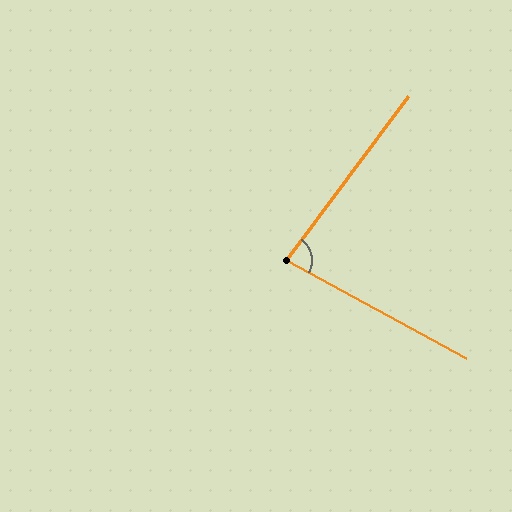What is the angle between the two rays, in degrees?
Approximately 82 degrees.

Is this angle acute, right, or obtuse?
It is acute.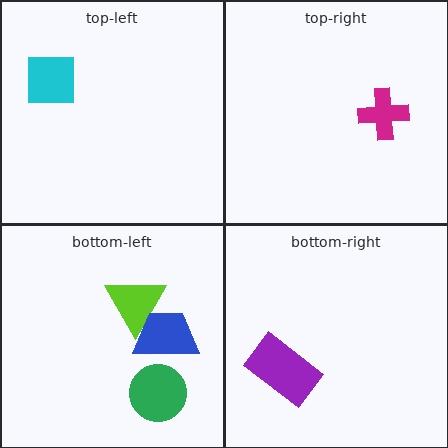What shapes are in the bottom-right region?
The purple rectangle.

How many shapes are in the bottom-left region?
3.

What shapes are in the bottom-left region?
The green circle, the lime triangle, the blue trapezoid.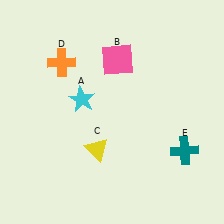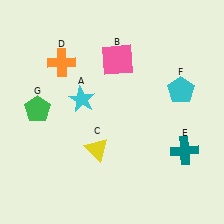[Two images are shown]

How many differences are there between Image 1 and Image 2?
There are 2 differences between the two images.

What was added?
A cyan pentagon (F), a green pentagon (G) were added in Image 2.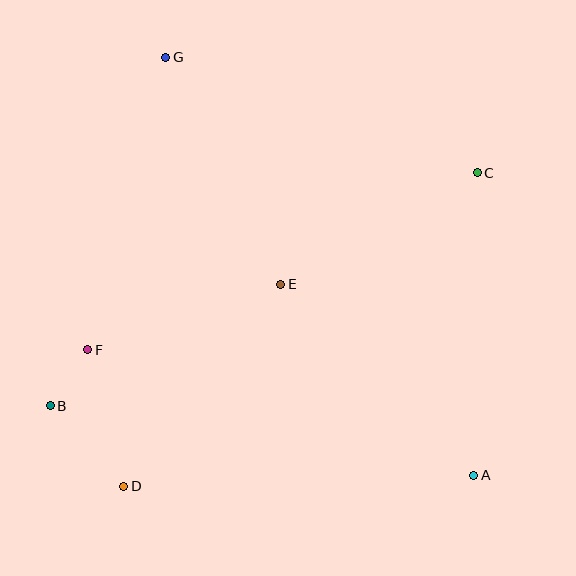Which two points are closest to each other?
Points B and F are closest to each other.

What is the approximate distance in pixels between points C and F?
The distance between C and F is approximately 428 pixels.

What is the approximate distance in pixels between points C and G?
The distance between C and G is approximately 332 pixels.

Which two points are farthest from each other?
Points A and G are farthest from each other.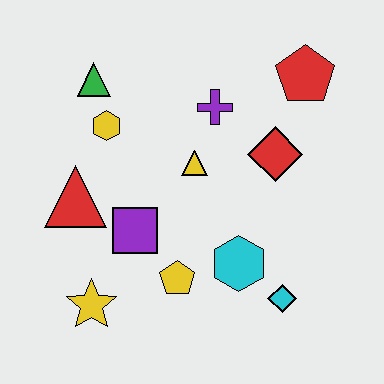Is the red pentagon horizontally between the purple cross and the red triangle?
No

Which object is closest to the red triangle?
The purple square is closest to the red triangle.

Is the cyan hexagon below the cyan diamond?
No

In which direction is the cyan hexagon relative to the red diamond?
The cyan hexagon is below the red diamond.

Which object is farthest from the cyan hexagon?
The green triangle is farthest from the cyan hexagon.